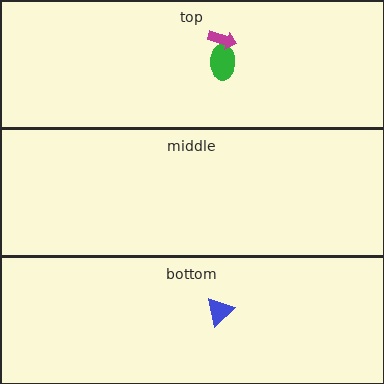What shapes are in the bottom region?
The blue triangle.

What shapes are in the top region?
The green ellipse, the magenta arrow.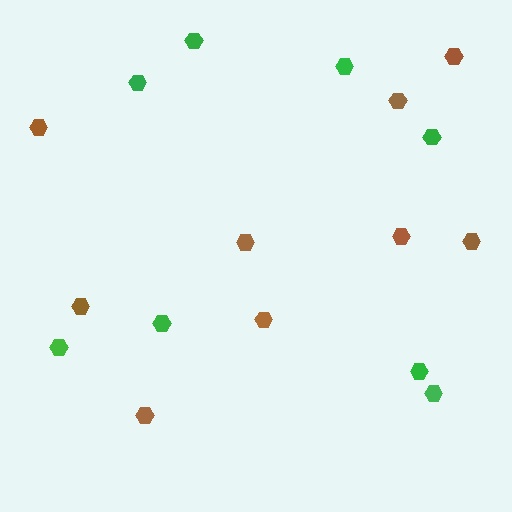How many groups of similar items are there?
There are 2 groups: one group of brown hexagons (9) and one group of green hexagons (8).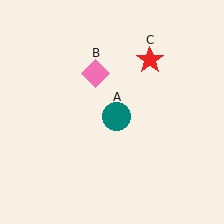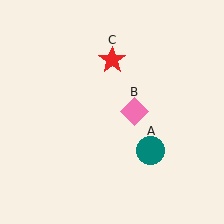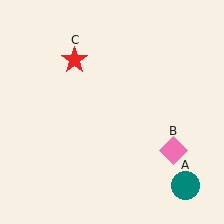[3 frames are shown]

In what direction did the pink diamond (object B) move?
The pink diamond (object B) moved down and to the right.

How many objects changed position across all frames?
3 objects changed position: teal circle (object A), pink diamond (object B), red star (object C).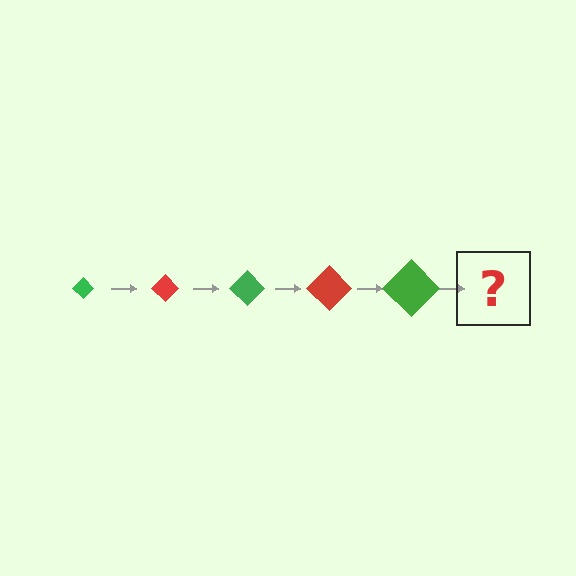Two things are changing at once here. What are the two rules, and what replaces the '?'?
The two rules are that the diamond grows larger each step and the color cycles through green and red. The '?' should be a red diamond, larger than the previous one.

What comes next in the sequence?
The next element should be a red diamond, larger than the previous one.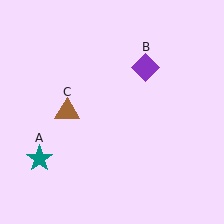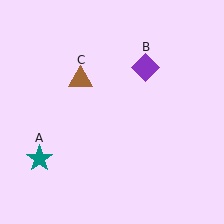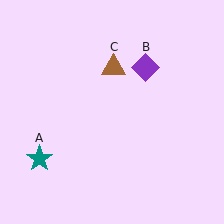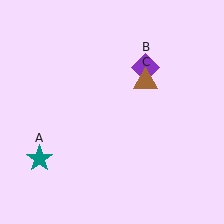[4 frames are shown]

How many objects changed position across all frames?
1 object changed position: brown triangle (object C).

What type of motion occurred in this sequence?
The brown triangle (object C) rotated clockwise around the center of the scene.